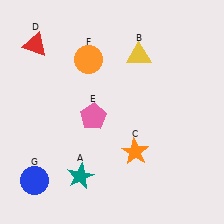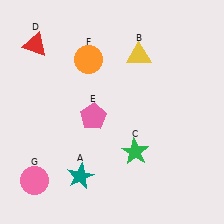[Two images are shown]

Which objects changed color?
C changed from orange to green. G changed from blue to pink.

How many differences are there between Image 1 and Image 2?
There are 2 differences between the two images.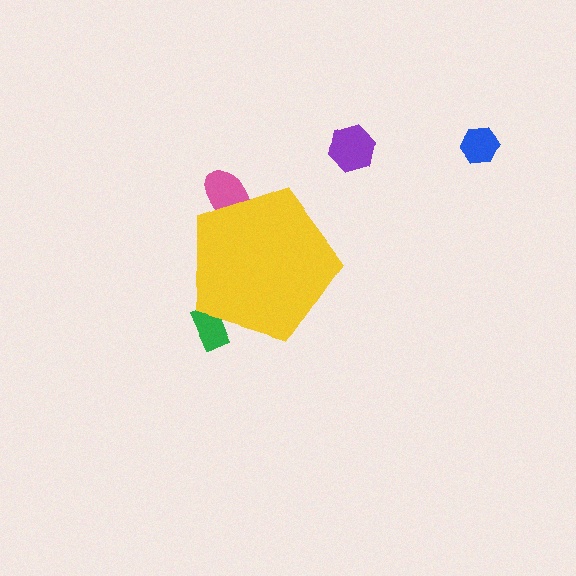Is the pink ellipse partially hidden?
Yes, the pink ellipse is partially hidden behind the yellow pentagon.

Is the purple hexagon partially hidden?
No, the purple hexagon is fully visible.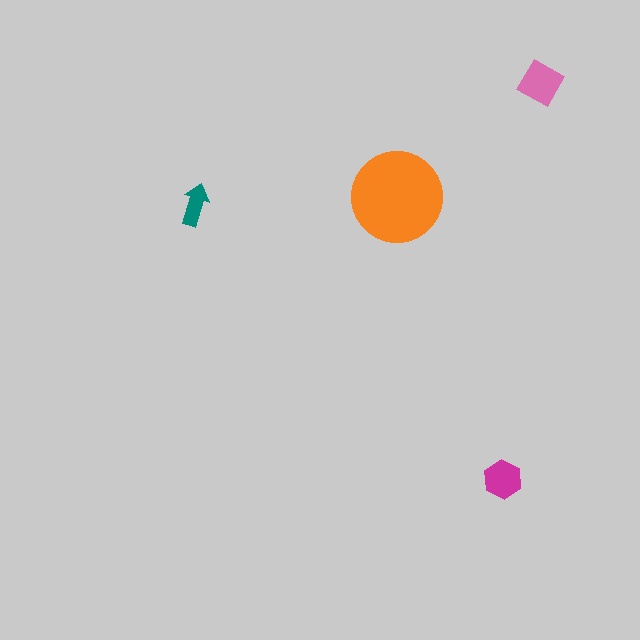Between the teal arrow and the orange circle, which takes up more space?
The orange circle.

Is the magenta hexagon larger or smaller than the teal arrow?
Larger.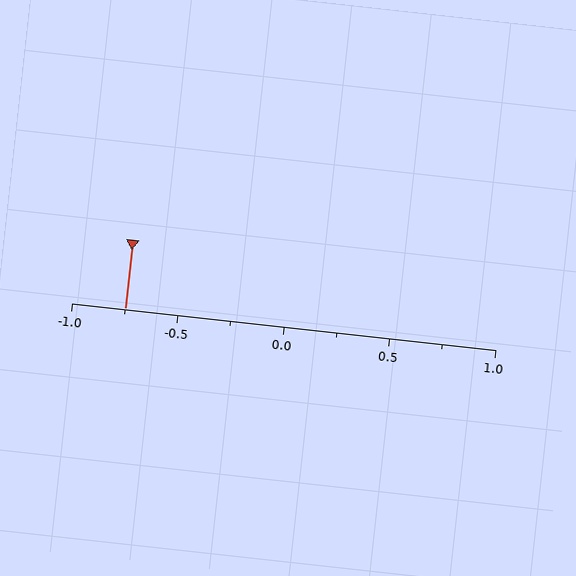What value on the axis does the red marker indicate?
The marker indicates approximately -0.75.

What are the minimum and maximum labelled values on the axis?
The axis runs from -1.0 to 1.0.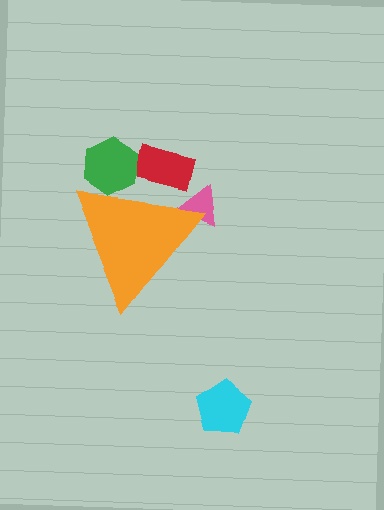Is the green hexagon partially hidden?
Yes, the green hexagon is partially hidden behind the orange triangle.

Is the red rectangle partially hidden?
Yes, the red rectangle is partially hidden behind the orange triangle.